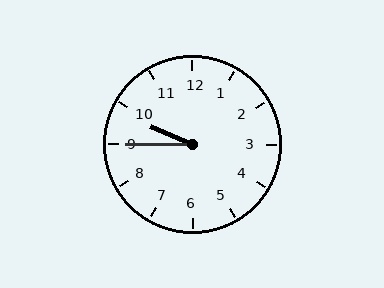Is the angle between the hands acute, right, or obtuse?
It is acute.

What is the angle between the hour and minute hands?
Approximately 22 degrees.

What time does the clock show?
9:45.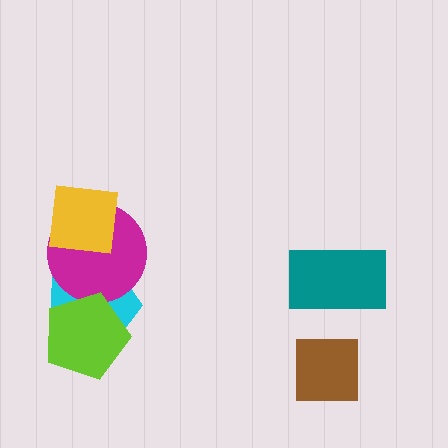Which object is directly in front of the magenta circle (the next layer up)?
The yellow square is directly in front of the magenta circle.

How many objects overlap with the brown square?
0 objects overlap with the brown square.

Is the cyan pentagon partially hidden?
Yes, it is partially covered by another shape.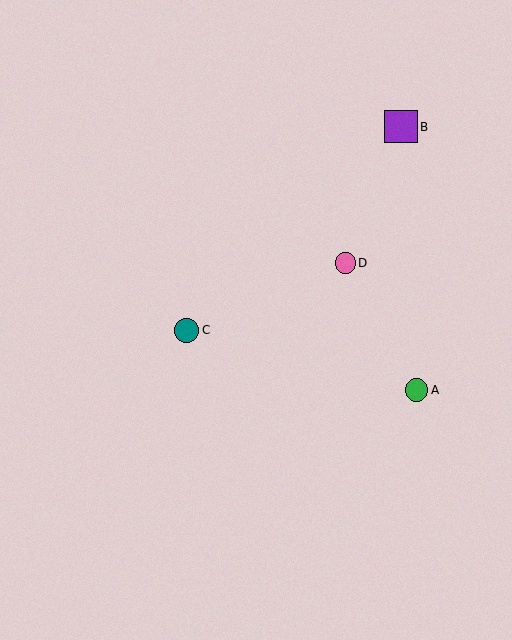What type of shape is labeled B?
Shape B is a purple square.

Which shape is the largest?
The purple square (labeled B) is the largest.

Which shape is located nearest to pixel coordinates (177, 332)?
The teal circle (labeled C) at (187, 330) is nearest to that location.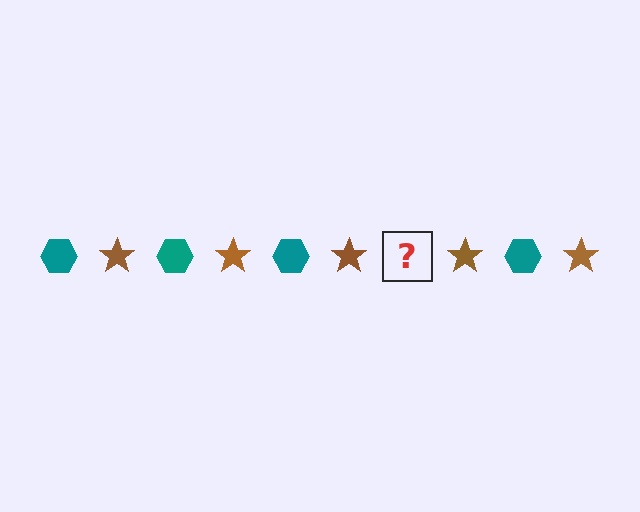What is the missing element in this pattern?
The missing element is a teal hexagon.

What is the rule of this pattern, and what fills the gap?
The rule is that the pattern alternates between teal hexagon and brown star. The gap should be filled with a teal hexagon.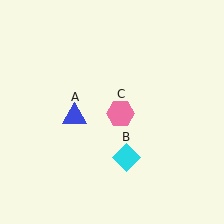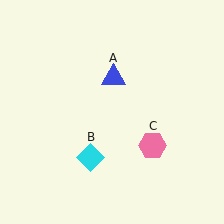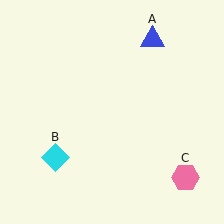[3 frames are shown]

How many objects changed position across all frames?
3 objects changed position: blue triangle (object A), cyan diamond (object B), pink hexagon (object C).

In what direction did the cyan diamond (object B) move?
The cyan diamond (object B) moved left.